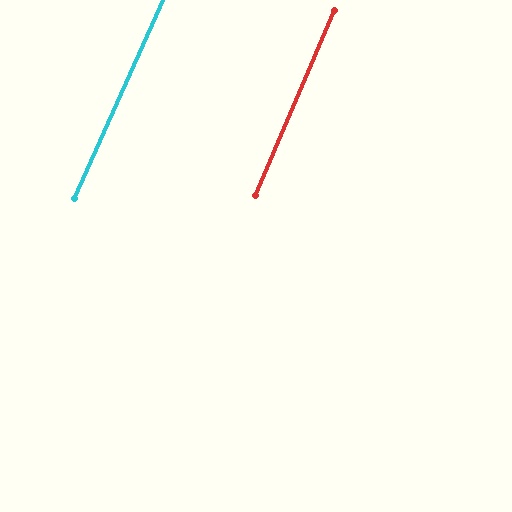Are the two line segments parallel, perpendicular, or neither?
Parallel — their directions differ by only 0.9°.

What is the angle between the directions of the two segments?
Approximately 1 degree.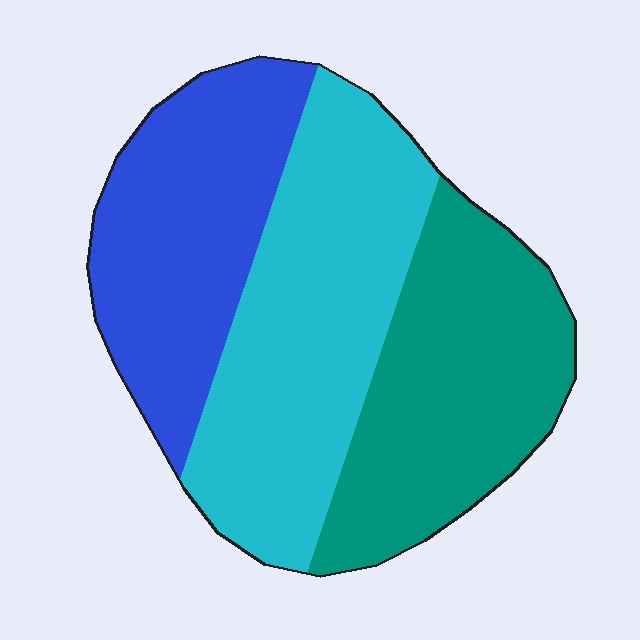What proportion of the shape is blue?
Blue takes up between a quarter and a half of the shape.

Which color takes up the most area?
Cyan, at roughly 40%.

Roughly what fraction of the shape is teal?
Teal covers around 30% of the shape.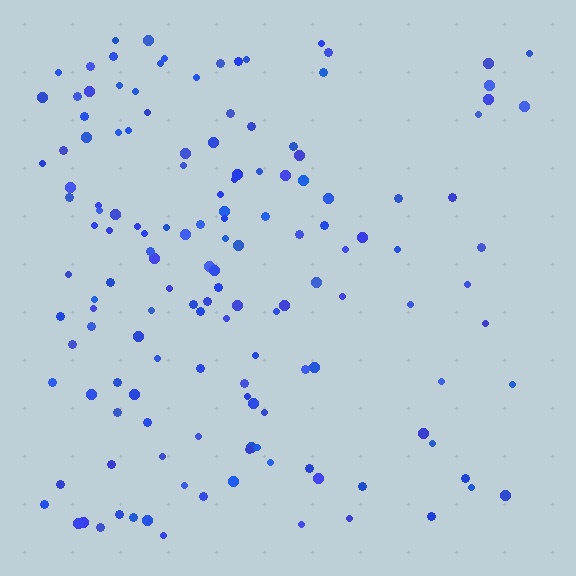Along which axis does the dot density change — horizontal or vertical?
Horizontal.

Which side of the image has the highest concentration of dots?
The left.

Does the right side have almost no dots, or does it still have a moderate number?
Still a moderate number, just noticeably fewer than the left.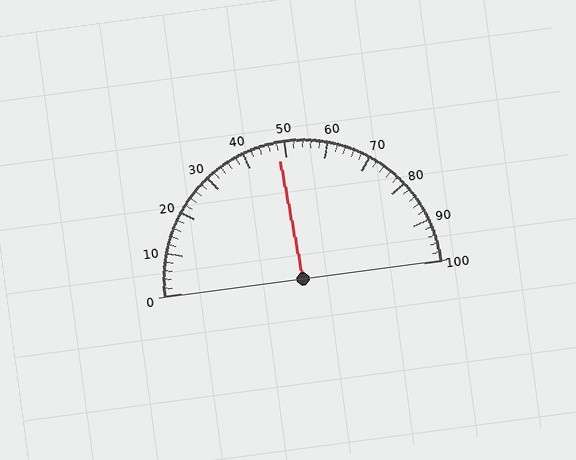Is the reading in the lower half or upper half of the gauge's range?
The reading is in the lower half of the range (0 to 100).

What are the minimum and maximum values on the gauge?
The gauge ranges from 0 to 100.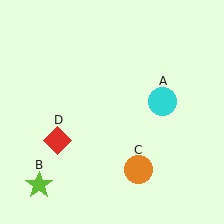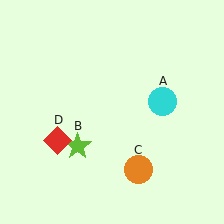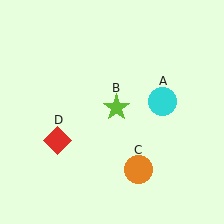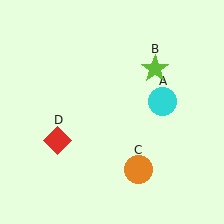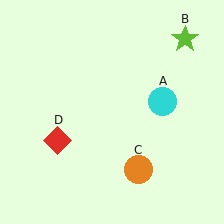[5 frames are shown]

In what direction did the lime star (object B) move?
The lime star (object B) moved up and to the right.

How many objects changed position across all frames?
1 object changed position: lime star (object B).